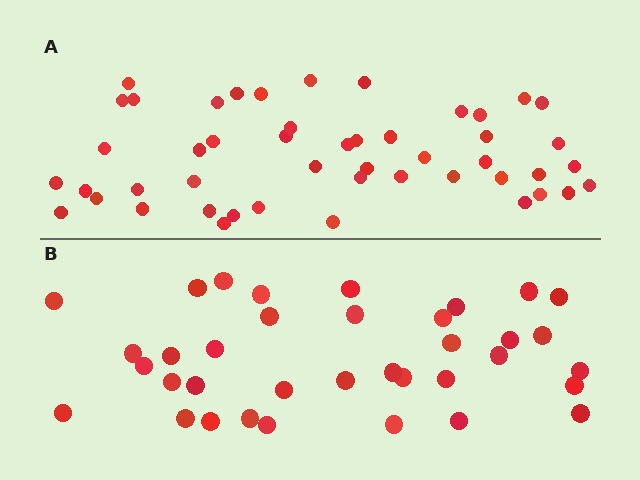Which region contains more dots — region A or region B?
Region A (the top region) has more dots.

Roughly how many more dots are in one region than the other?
Region A has roughly 12 or so more dots than region B.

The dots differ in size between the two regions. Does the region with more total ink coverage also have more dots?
No. Region B has more total ink coverage because its dots are larger, but region A actually contains more individual dots. Total area can be misleading — the number of items is what matters here.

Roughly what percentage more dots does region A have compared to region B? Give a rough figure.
About 35% more.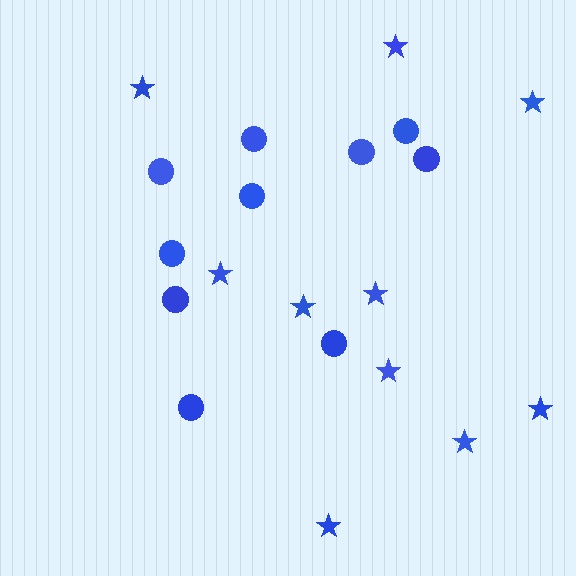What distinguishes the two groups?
There are 2 groups: one group of circles (10) and one group of stars (10).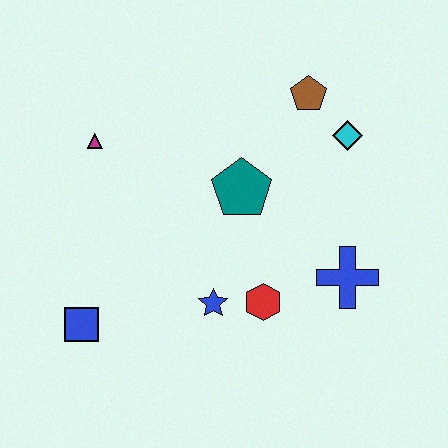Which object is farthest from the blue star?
The brown pentagon is farthest from the blue star.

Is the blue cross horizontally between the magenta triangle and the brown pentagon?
No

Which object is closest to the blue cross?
The red hexagon is closest to the blue cross.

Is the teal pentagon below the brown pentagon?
Yes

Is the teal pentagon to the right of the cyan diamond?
No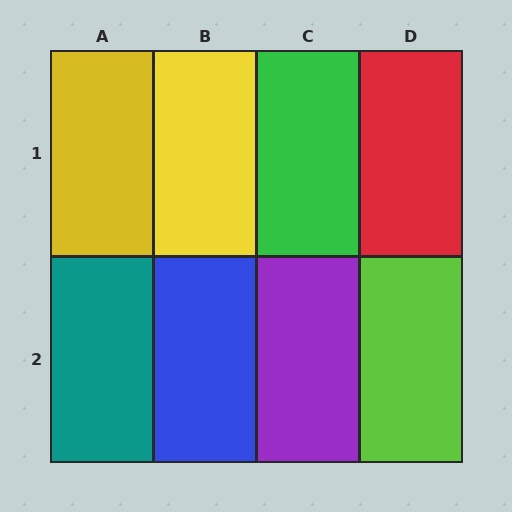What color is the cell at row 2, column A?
Teal.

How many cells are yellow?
2 cells are yellow.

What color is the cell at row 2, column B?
Blue.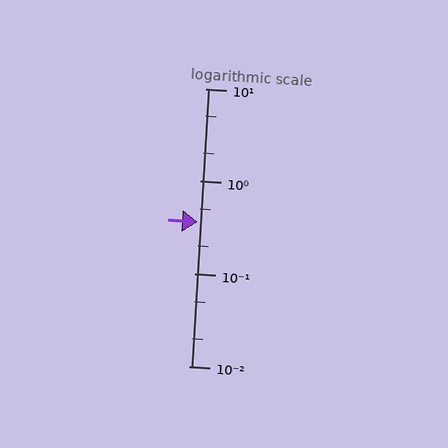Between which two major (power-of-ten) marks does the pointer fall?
The pointer is between 0.1 and 1.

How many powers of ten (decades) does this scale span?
The scale spans 3 decades, from 0.01 to 10.